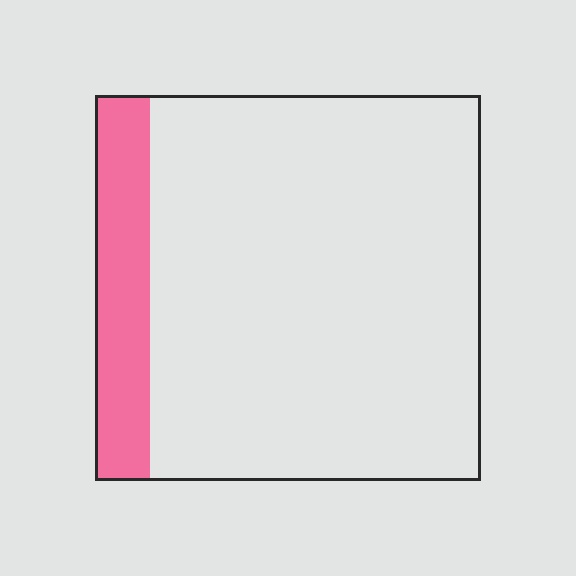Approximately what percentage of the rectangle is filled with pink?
Approximately 15%.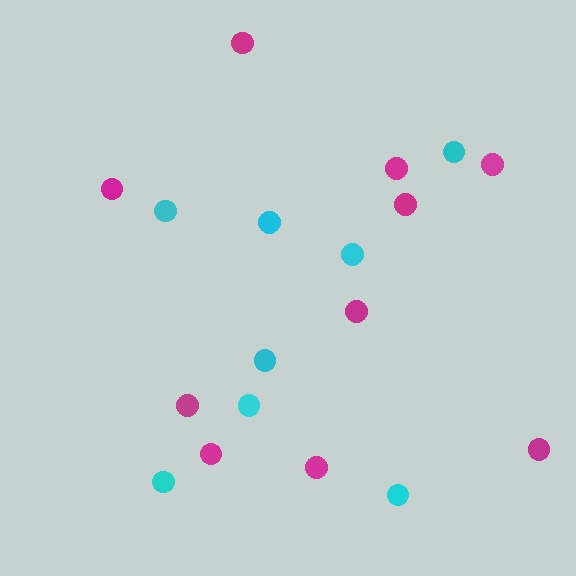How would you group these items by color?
There are 2 groups: one group of magenta circles (10) and one group of cyan circles (8).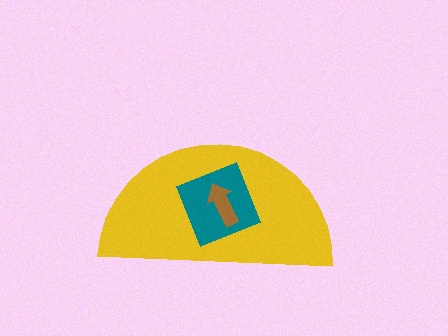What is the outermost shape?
The yellow semicircle.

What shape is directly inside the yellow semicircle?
The teal square.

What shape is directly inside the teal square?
The brown arrow.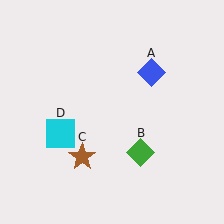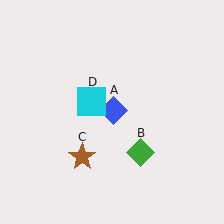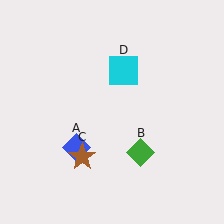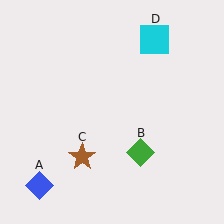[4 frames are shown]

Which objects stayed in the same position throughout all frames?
Green diamond (object B) and brown star (object C) remained stationary.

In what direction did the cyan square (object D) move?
The cyan square (object D) moved up and to the right.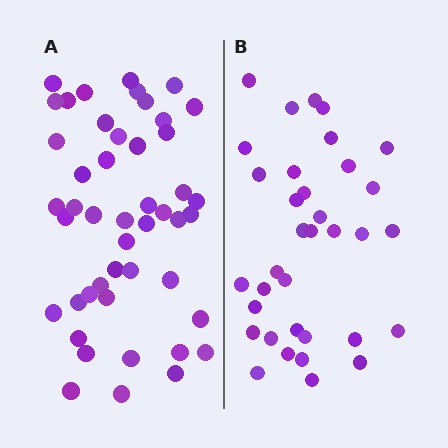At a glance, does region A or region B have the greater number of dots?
Region A (the left region) has more dots.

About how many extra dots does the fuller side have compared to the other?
Region A has roughly 12 or so more dots than region B.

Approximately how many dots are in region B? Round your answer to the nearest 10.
About 40 dots. (The exact count is 35, which rounds to 40.)